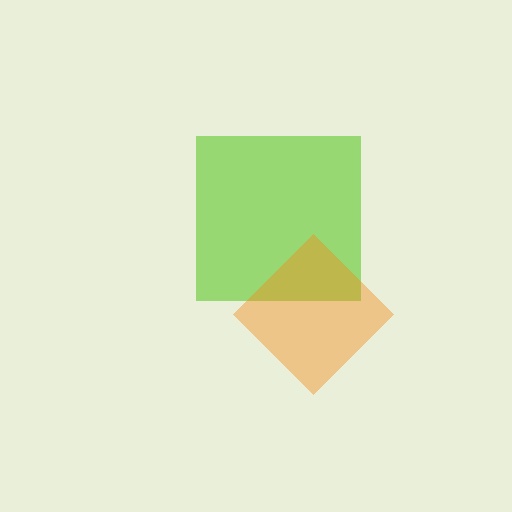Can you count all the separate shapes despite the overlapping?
Yes, there are 2 separate shapes.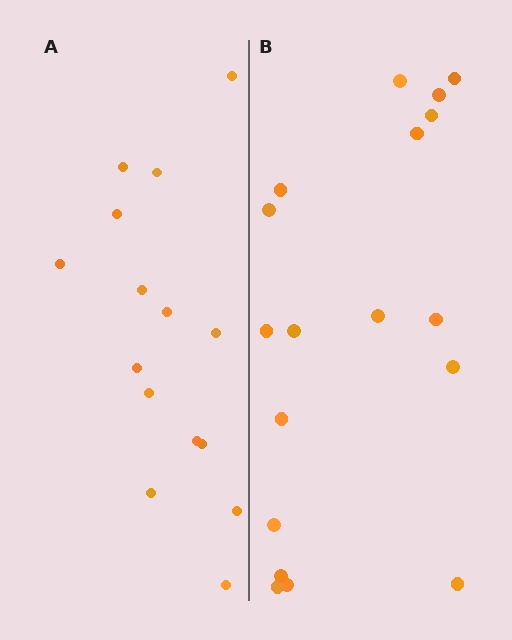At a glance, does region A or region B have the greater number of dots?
Region B (the right region) has more dots.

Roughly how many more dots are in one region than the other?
Region B has just a few more — roughly 2 or 3 more dots than region A.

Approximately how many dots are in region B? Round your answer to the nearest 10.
About 20 dots. (The exact count is 18, which rounds to 20.)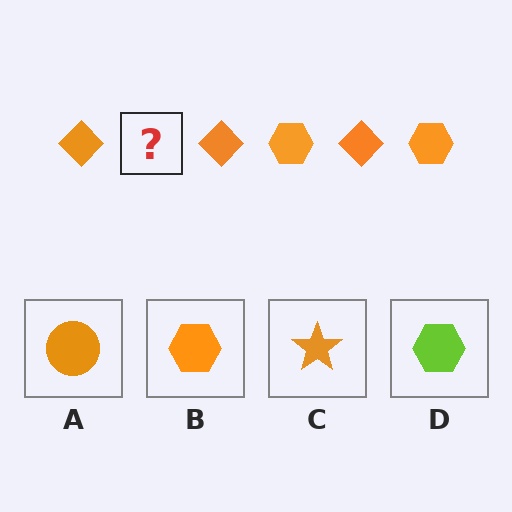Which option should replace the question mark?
Option B.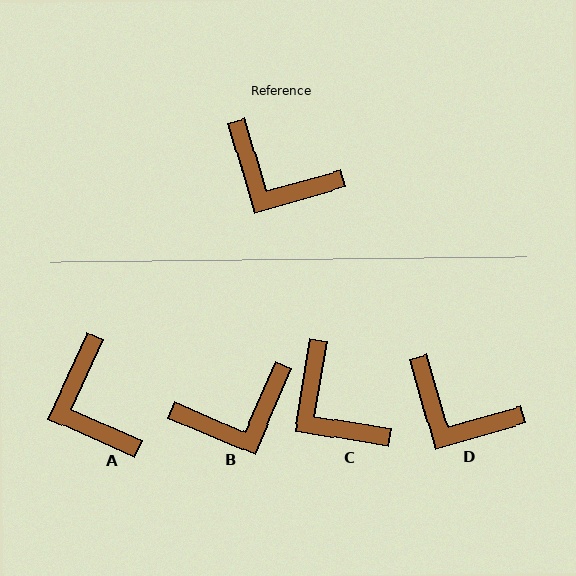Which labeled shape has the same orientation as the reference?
D.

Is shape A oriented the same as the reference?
No, it is off by about 40 degrees.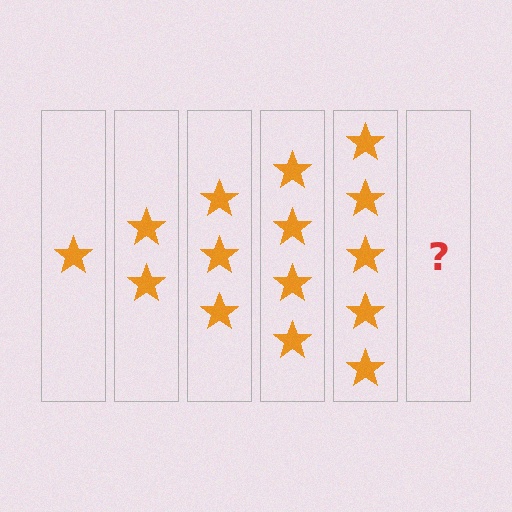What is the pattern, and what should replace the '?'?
The pattern is that each step adds one more star. The '?' should be 6 stars.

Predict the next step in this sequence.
The next step is 6 stars.